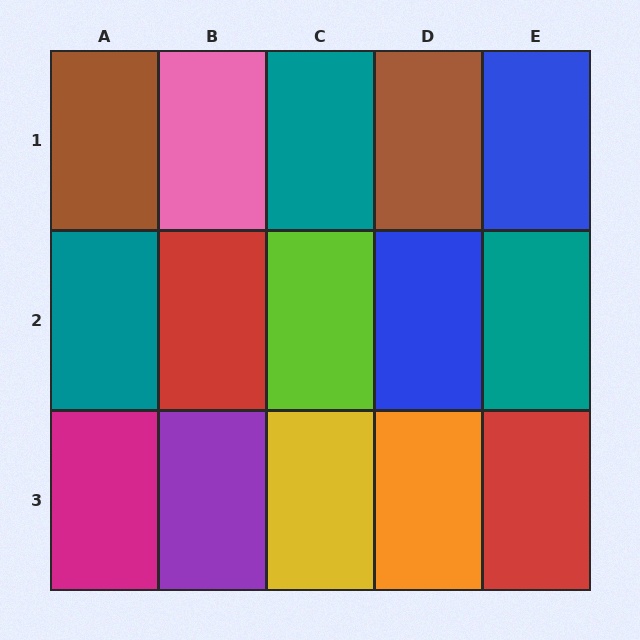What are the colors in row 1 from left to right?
Brown, pink, teal, brown, blue.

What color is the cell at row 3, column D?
Orange.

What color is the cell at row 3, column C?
Yellow.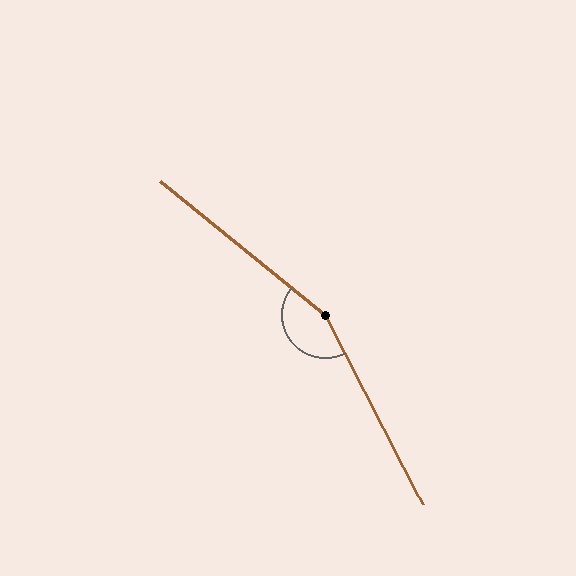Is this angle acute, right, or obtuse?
It is obtuse.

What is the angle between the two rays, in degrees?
Approximately 156 degrees.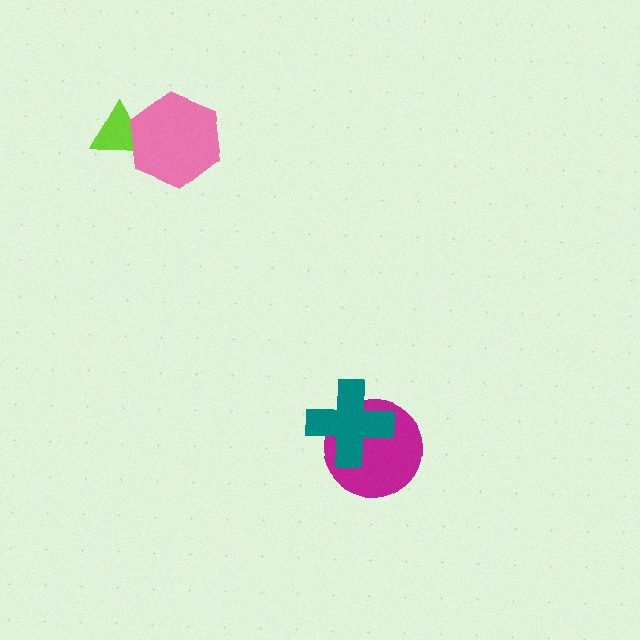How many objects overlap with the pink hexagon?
1 object overlaps with the pink hexagon.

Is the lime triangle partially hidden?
Yes, it is partially covered by another shape.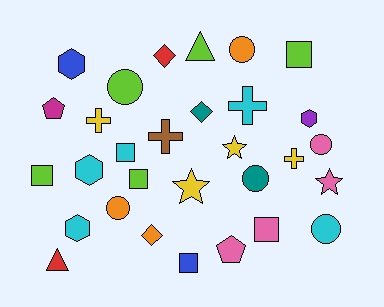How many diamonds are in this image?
There are 3 diamonds.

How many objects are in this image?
There are 30 objects.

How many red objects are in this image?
There are 2 red objects.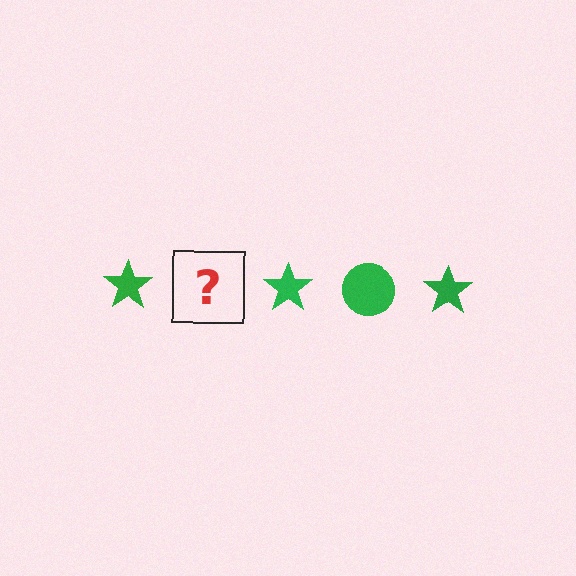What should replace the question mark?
The question mark should be replaced with a green circle.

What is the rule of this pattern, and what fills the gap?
The rule is that the pattern cycles through star, circle shapes in green. The gap should be filled with a green circle.